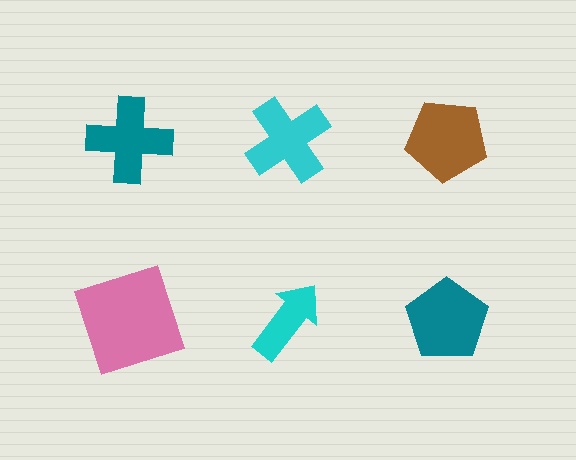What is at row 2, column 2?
A cyan arrow.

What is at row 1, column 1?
A teal cross.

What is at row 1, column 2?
A cyan cross.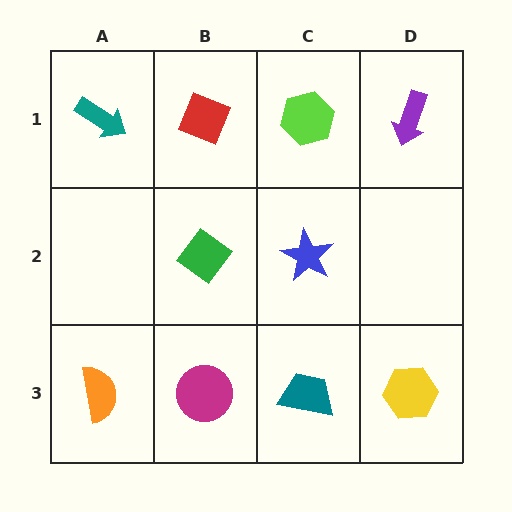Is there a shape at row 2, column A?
No, that cell is empty.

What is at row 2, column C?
A blue star.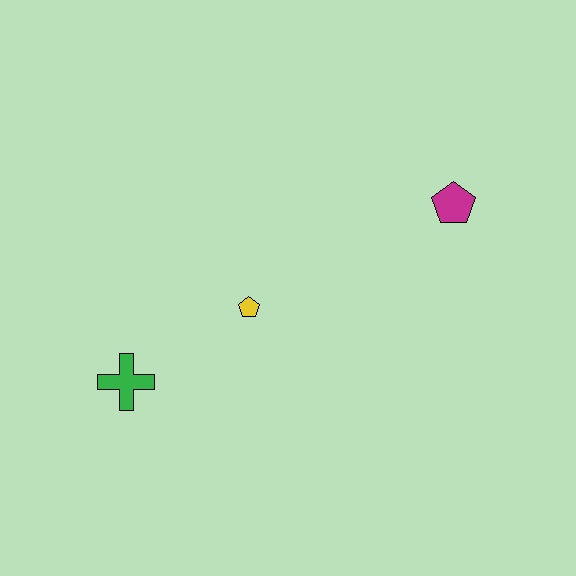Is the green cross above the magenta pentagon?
No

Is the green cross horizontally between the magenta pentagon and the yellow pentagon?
No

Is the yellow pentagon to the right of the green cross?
Yes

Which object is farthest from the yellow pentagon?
The magenta pentagon is farthest from the yellow pentagon.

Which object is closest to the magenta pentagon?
The yellow pentagon is closest to the magenta pentagon.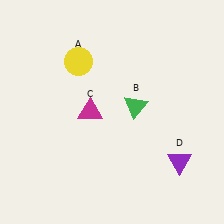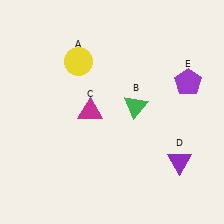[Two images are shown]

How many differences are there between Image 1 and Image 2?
There is 1 difference between the two images.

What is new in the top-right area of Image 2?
A purple pentagon (E) was added in the top-right area of Image 2.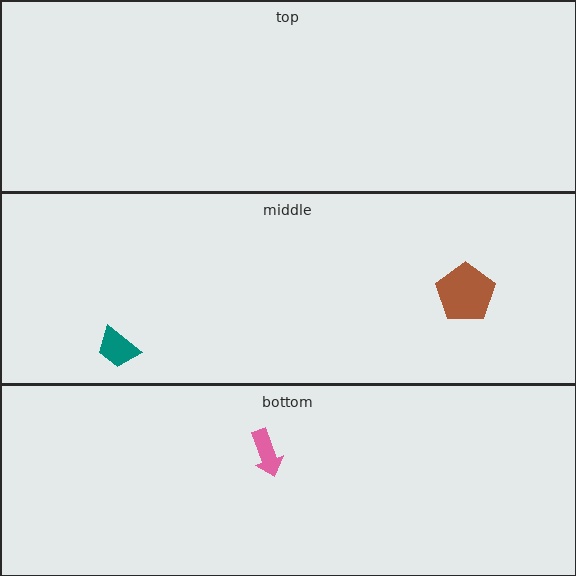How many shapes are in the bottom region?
1.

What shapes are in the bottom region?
The pink arrow.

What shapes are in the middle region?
The teal trapezoid, the brown pentagon.